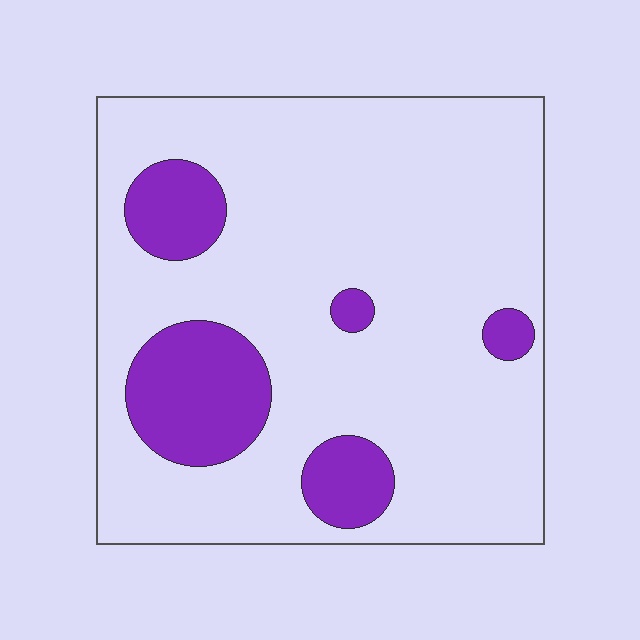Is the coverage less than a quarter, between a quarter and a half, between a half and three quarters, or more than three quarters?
Less than a quarter.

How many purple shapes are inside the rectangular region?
5.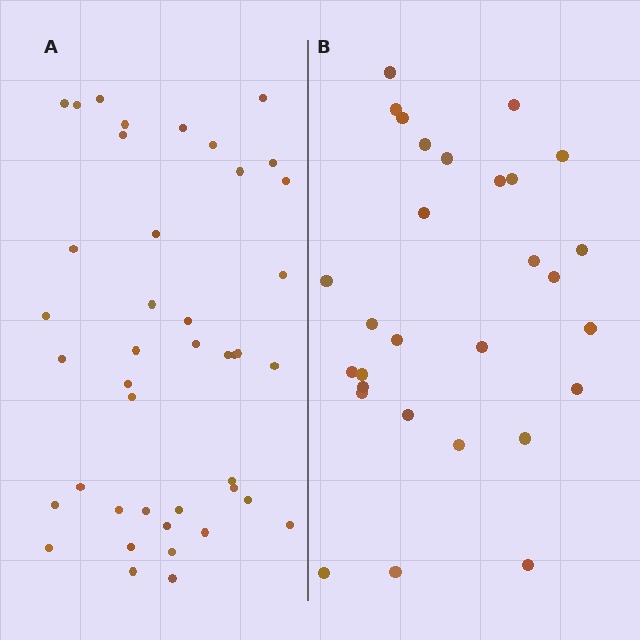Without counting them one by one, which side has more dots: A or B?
Region A (the left region) has more dots.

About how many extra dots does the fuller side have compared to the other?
Region A has approximately 15 more dots than region B.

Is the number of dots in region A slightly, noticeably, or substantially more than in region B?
Region A has noticeably more, but not dramatically so. The ratio is roughly 1.4 to 1.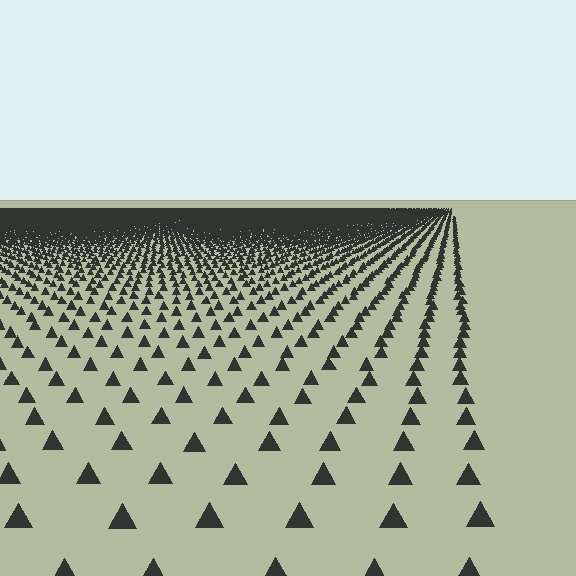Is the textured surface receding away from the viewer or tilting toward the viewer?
The surface is receding away from the viewer. Texture elements get smaller and denser toward the top.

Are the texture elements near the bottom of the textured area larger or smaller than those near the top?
Larger. Near the bottom, elements are closer to the viewer and appear at a bigger on-screen size.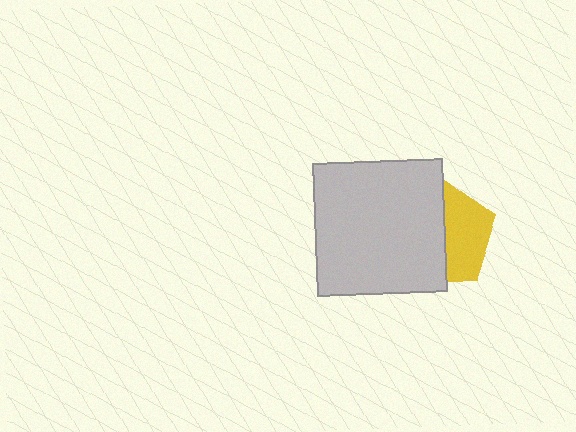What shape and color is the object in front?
The object in front is a light gray rectangle.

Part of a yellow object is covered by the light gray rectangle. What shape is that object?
It is a pentagon.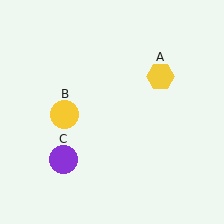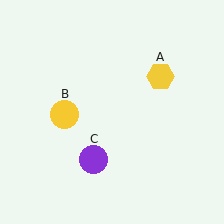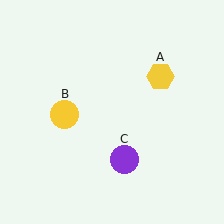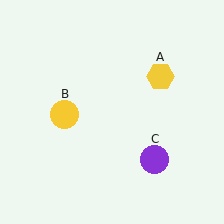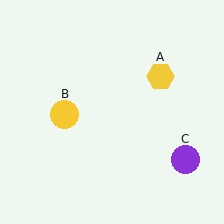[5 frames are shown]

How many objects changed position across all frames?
1 object changed position: purple circle (object C).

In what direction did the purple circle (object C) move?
The purple circle (object C) moved right.